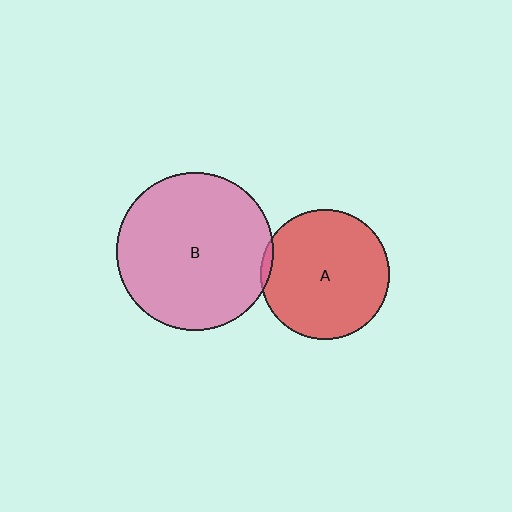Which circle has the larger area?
Circle B (pink).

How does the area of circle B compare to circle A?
Approximately 1.5 times.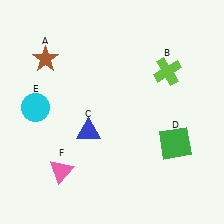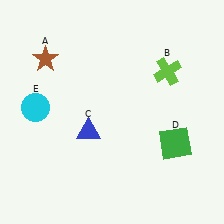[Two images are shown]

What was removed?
The pink triangle (F) was removed in Image 2.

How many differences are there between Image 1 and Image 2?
There is 1 difference between the two images.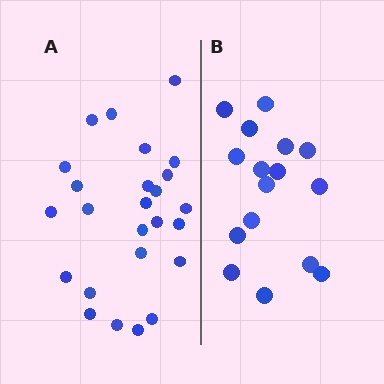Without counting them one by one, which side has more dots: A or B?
Region A (the left region) has more dots.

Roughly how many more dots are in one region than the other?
Region A has roughly 8 or so more dots than region B.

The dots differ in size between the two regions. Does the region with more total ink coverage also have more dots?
No. Region B has more total ink coverage because its dots are larger, but region A actually contains more individual dots. Total area can be misleading — the number of items is what matters here.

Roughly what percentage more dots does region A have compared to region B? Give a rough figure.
About 55% more.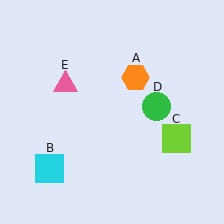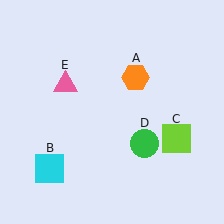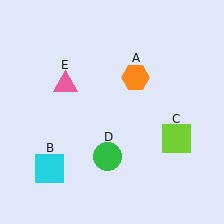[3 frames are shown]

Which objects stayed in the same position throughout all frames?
Orange hexagon (object A) and cyan square (object B) and lime square (object C) and pink triangle (object E) remained stationary.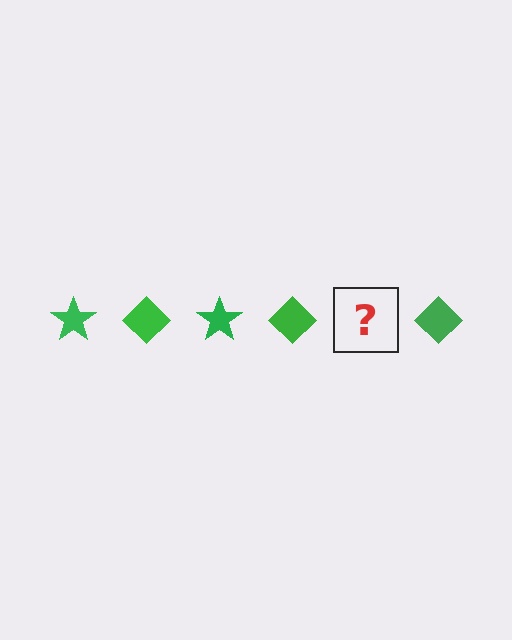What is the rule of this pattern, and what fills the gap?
The rule is that the pattern cycles through star, diamond shapes in green. The gap should be filled with a green star.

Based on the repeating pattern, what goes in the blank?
The blank should be a green star.